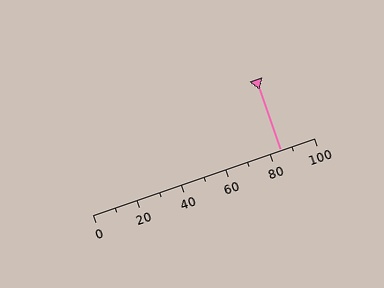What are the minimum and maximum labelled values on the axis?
The axis runs from 0 to 100.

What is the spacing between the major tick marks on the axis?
The major ticks are spaced 20 apart.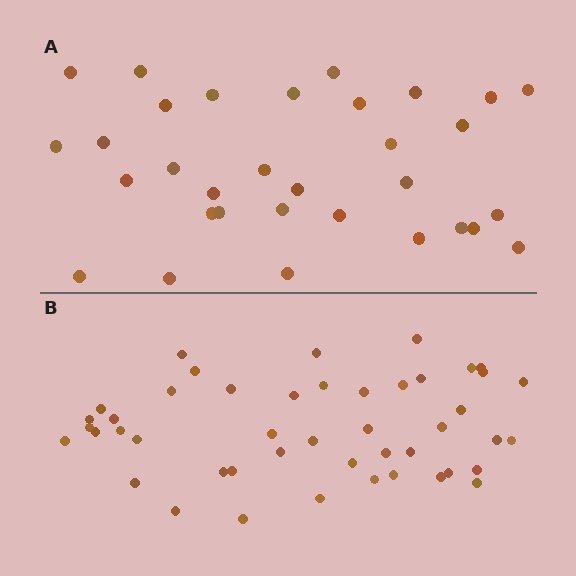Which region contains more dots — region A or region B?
Region B (the bottom region) has more dots.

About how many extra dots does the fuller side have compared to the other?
Region B has approximately 15 more dots than region A.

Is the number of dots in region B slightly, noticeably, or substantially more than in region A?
Region B has noticeably more, but not dramatically so. The ratio is roughly 1.4 to 1.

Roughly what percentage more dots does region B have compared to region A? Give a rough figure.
About 45% more.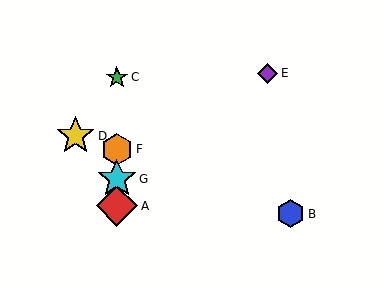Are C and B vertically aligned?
No, C is at x≈117 and B is at x≈291.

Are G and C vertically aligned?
Yes, both are at x≈117.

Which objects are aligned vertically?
Objects A, C, F, G are aligned vertically.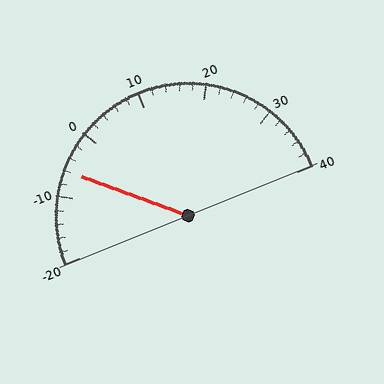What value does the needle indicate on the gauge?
The needle indicates approximately -6.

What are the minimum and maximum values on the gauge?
The gauge ranges from -20 to 40.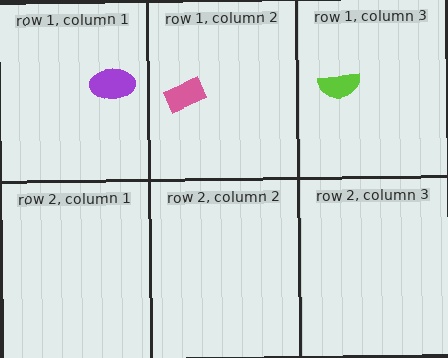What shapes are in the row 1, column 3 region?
The lime semicircle.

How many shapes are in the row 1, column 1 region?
1.